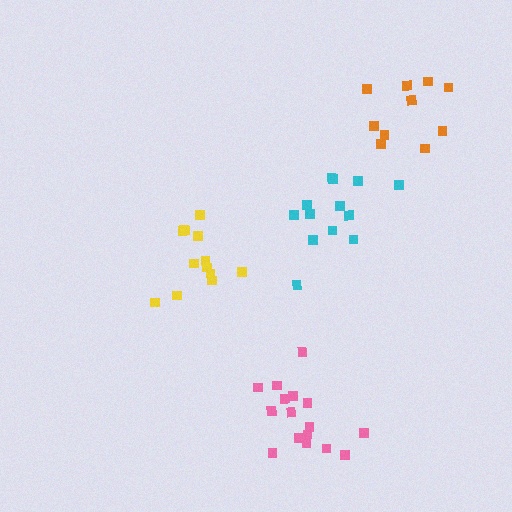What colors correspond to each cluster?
The clusters are colored: pink, cyan, yellow, orange.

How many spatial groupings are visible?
There are 4 spatial groupings.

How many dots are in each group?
Group 1: 16 dots, Group 2: 14 dots, Group 3: 12 dots, Group 4: 10 dots (52 total).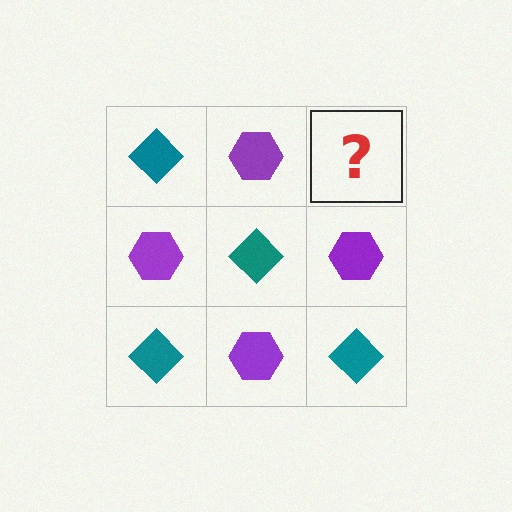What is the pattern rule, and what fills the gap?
The rule is that it alternates teal diamond and purple hexagon in a checkerboard pattern. The gap should be filled with a teal diamond.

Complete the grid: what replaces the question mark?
The question mark should be replaced with a teal diamond.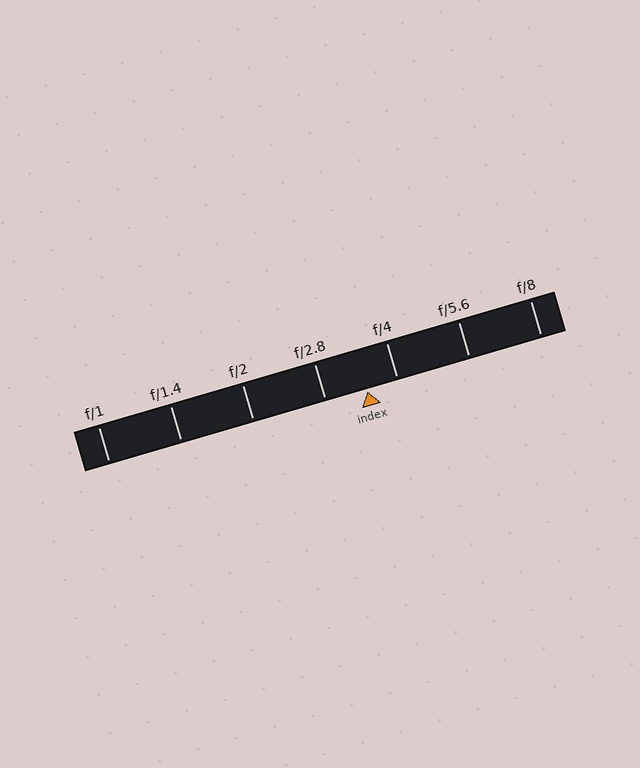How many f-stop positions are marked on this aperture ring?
There are 7 f-stop positions marked.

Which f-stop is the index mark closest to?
The index mark is closest to f/4.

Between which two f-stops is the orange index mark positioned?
The index mark is between f/2.8 and f/4.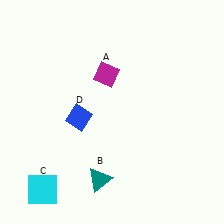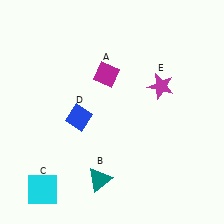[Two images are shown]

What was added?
A magenta star (E) was added in Image 2.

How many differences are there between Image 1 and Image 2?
There is 1 difference between the two images.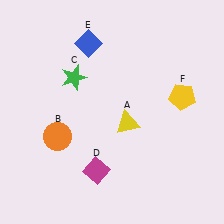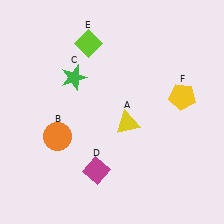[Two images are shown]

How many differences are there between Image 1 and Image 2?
There is 1 difference between the two images.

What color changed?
The diamond (E) changed from blue in Image 1 to lime in Image 2.